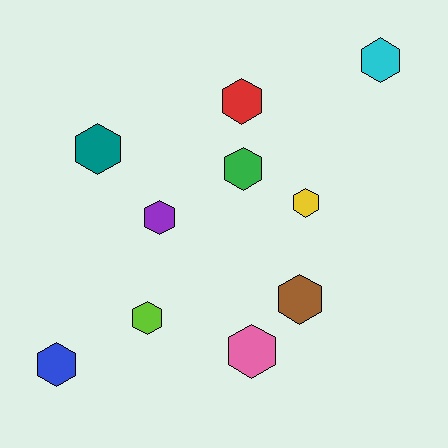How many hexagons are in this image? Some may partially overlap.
There are 10 hexagons.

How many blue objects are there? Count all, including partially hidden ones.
There is 1 blue object.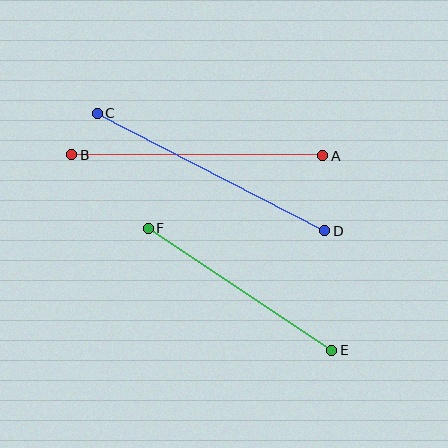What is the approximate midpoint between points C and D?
The midpoint is at approximately (211, 172) pixels.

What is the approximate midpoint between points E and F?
The midpoint is at approximately (240, 289) pixels.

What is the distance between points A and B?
The distance is approximately 251 pixels.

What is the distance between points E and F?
The distance is approximately 220 pixels.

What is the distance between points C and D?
The distance is approximately 256 pixels.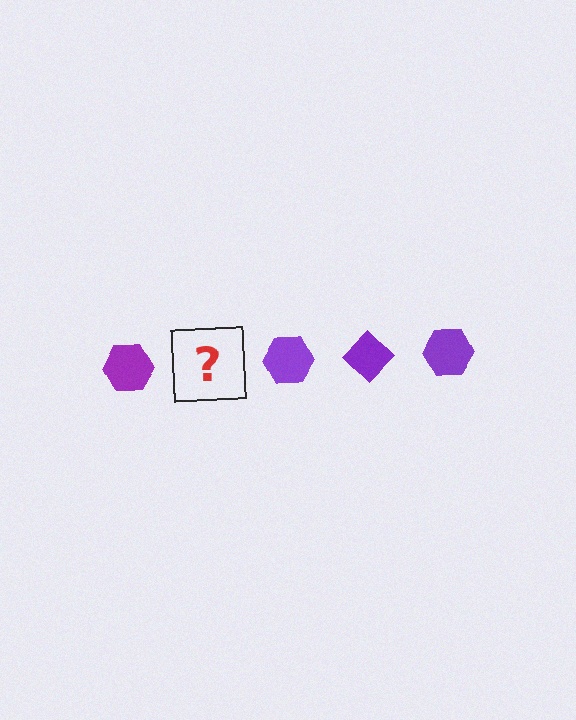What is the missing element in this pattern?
The missing element is a purple diamond.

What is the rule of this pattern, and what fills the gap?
The rule is that the pattern cycles through hexagon, diamond shapes in purple. The gap should be filled with a purple diamond.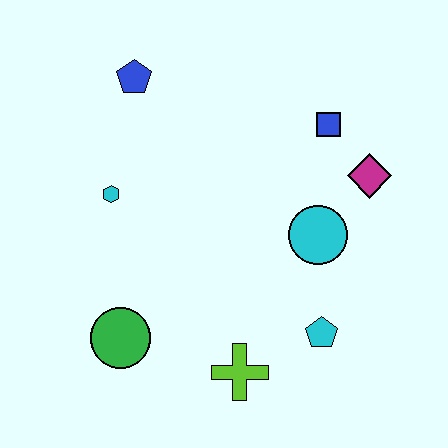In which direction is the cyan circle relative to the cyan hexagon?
The cyan circle is to the right of the cyan hexagon.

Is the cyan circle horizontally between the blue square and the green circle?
Yes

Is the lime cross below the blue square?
Yes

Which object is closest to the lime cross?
The cyan pentagon is closest to the lime cross.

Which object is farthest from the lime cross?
The blue pentagon is farthest from the lime cross.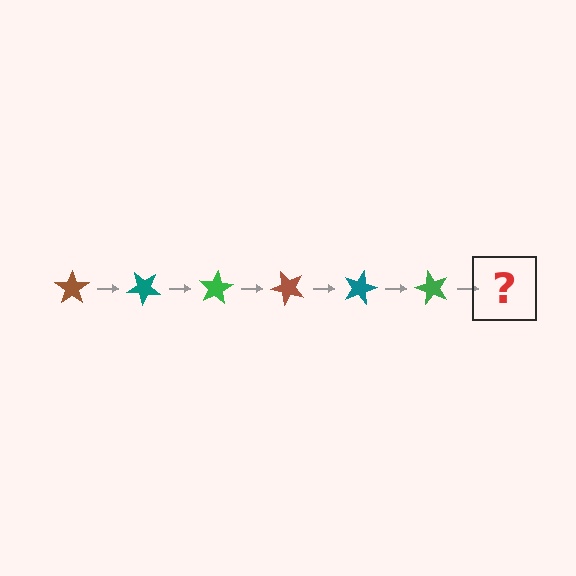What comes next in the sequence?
The next element should be a brown star, rotated 240 degrees from the start.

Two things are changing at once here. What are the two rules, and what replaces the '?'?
The two rules are that it rotates 40 degrees each step and the color cycles through brown, teal, and green. The '?' should be a brown star, rotated 240 degrees from the start.